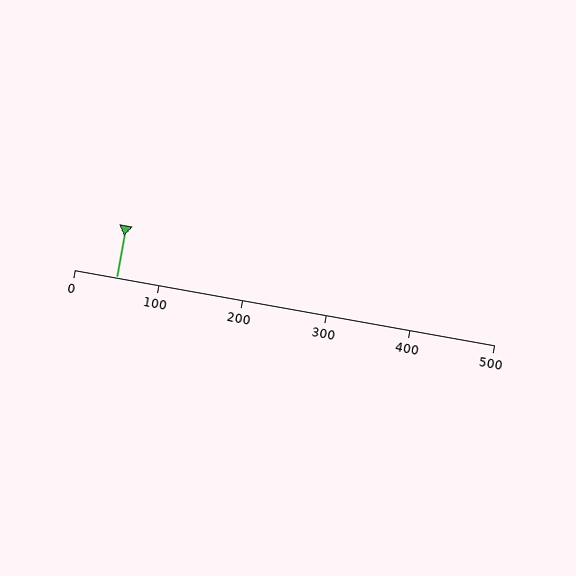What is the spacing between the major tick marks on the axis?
The major ticks are spaced 100 apart.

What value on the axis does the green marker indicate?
The marker indicates approximately 50.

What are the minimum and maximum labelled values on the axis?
The axis runs from 0 to 500.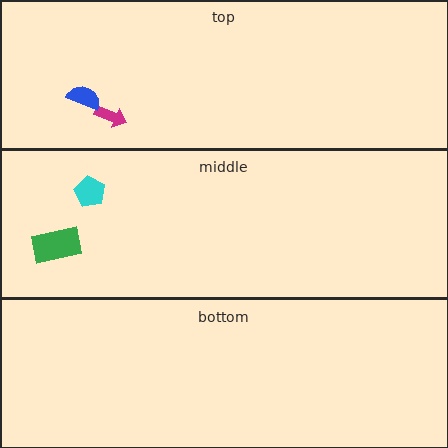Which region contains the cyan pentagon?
The middle region.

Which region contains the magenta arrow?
The top region.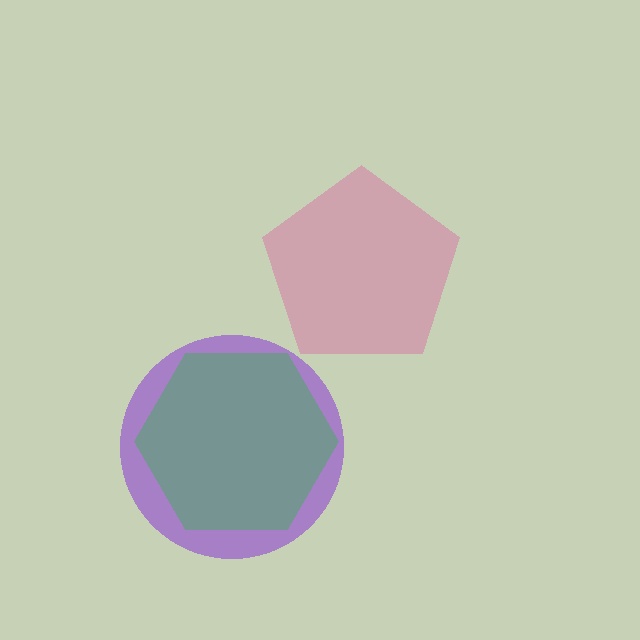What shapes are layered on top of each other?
The layered shapes are: a pink pentagon, a purple circle, a green hexagon.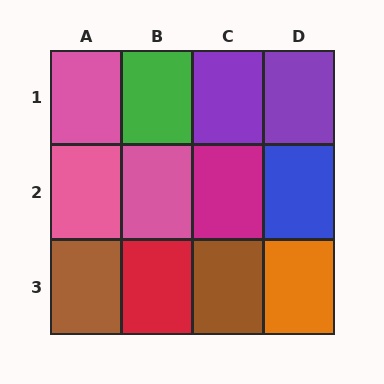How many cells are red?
1 cell is red.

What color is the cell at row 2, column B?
Pink.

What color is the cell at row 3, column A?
Brown.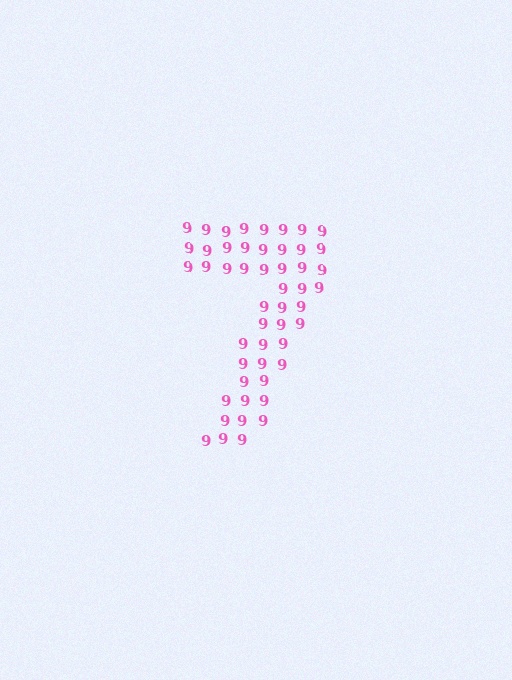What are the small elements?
The small elements are digit 9's.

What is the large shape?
The large shape is the digit 7.